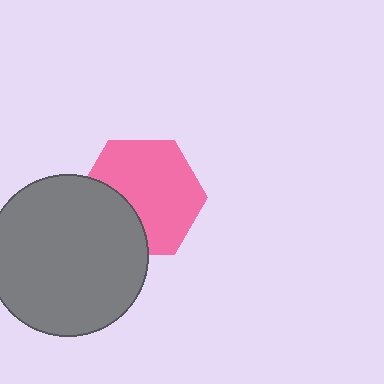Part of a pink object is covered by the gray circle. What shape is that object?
It is a hexagon.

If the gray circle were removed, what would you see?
You would see the complete pink hexagon.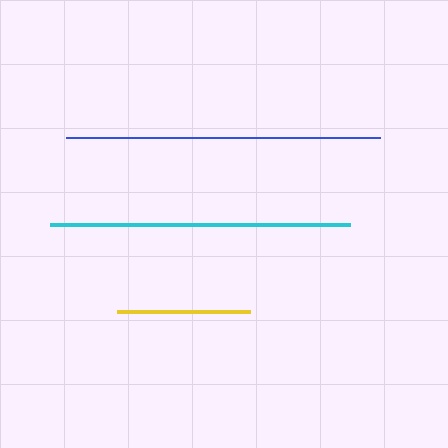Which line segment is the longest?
The blue line is the longest at approximately 315 pixels.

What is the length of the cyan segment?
The cyan segment is approximately 299 pixels long.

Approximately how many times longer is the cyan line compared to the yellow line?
The cyan line is approximately 2.2 times the length of the yellow line.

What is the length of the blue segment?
The blue segment is approximately 315 pixels long.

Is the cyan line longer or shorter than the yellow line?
The cyan line is longer than the yellow line.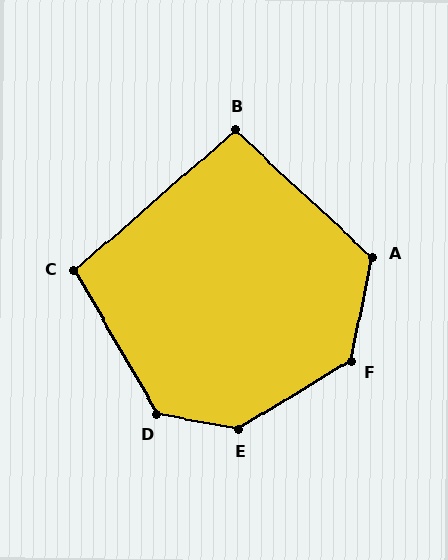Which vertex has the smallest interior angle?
B, at approximately 96 degrees.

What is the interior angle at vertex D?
Approximately 130 degrees (obtuse).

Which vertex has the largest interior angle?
E, at approximately 138 degrees.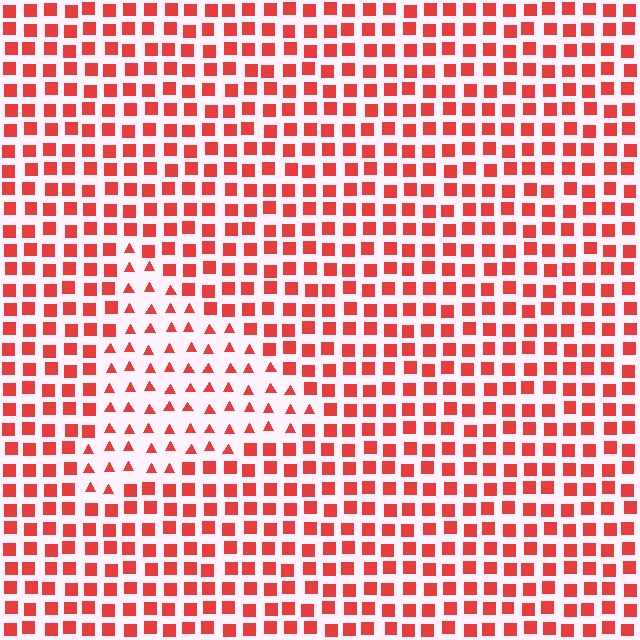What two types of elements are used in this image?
The image uses triangles inside the triangle region and squares outside it.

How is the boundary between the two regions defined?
The boundary is defined by a change in element shape: triangles inside vs. squares outside. All elements share the same color and spacing.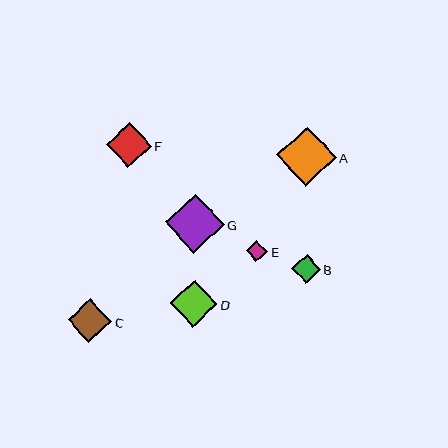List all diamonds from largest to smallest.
From largest to smallest: A, G, D, F, C, B, E.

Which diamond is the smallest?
Diamond E is the smallest with a size of approximately 21 pixels.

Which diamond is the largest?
Diamond A is the largest with a size of approximately 59 pixels.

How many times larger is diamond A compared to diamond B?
Diamond A is approximately 2.1 times the size of diamond B.